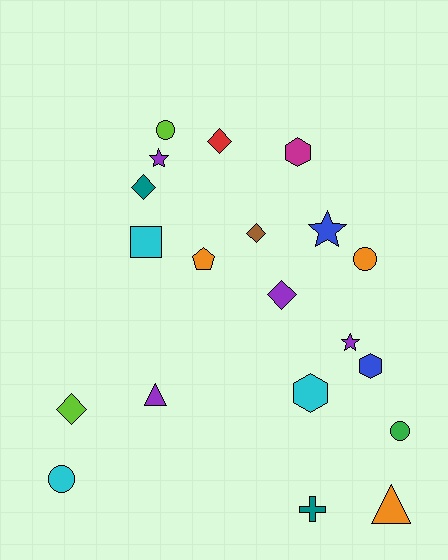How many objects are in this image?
There are 20 objects.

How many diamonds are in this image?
There are 5 diamonds.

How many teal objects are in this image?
There are 2 teal objects.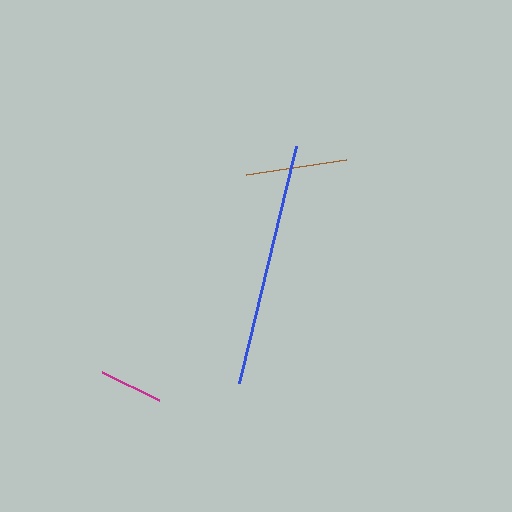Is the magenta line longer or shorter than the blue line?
The blue line is longer than the magenta line.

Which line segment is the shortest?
The magenta line is the shortest at approximately 64 pixels.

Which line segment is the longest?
The blue line is the longest at approximately 243 pixels.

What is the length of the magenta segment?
The magenta segment is approximately 64 pixels long.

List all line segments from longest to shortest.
From longest to shortest: blue, brown, magenta.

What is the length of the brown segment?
The brown segment is approximately 102 pixels long.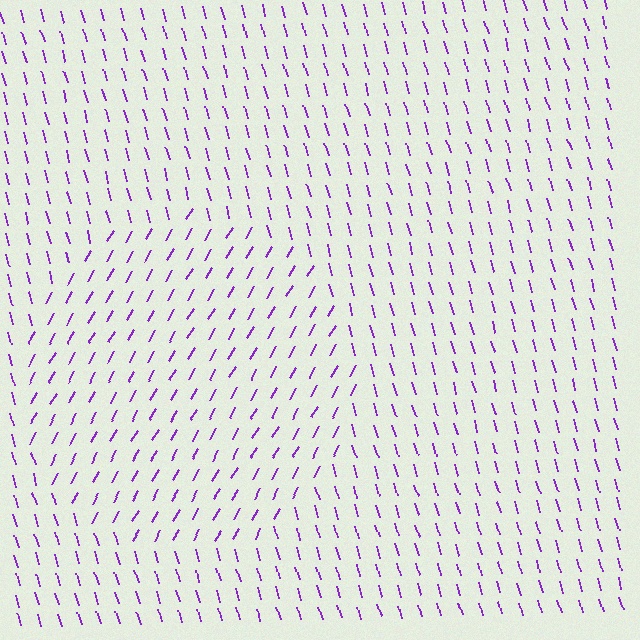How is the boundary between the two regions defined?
The boundary is defined purely by a change in line orientation (approximately 45 degrees difference). All lines are the same color and thickness.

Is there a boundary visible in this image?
Yes, there is a texture boundary formed by a change in line orientation.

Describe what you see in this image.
The image is filled with small purple line segments. A circle region in the image has lines oriented differently from the surrounding lines, creating a visible texture boundary.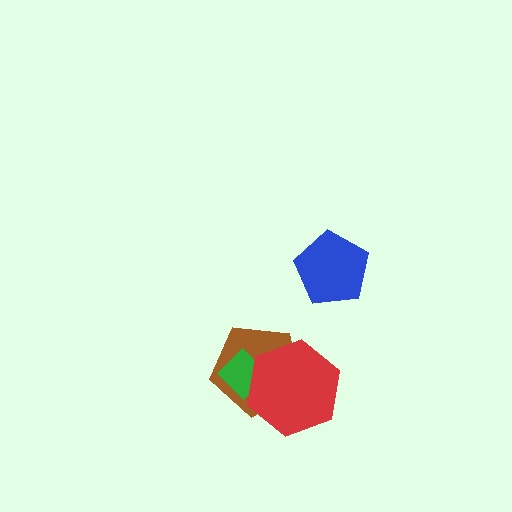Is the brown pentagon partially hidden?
Yes, it is partially covered by another shape.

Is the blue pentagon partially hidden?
No, no other shape covers it.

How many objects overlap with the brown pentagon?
2 objects overlap with the brown pentagon.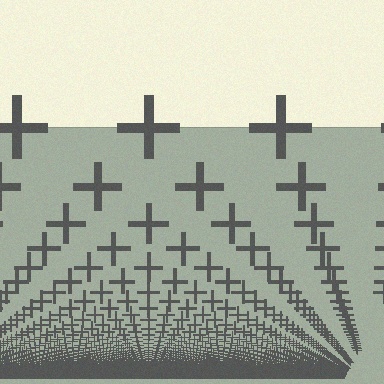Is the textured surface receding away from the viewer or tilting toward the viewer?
The surface appears to tilt toward the viewer. Texture elements get larger and sparser toward the top.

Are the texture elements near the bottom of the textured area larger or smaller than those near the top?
Smaller. The gradient is inverted — elements near the bottom are smaller and denser.